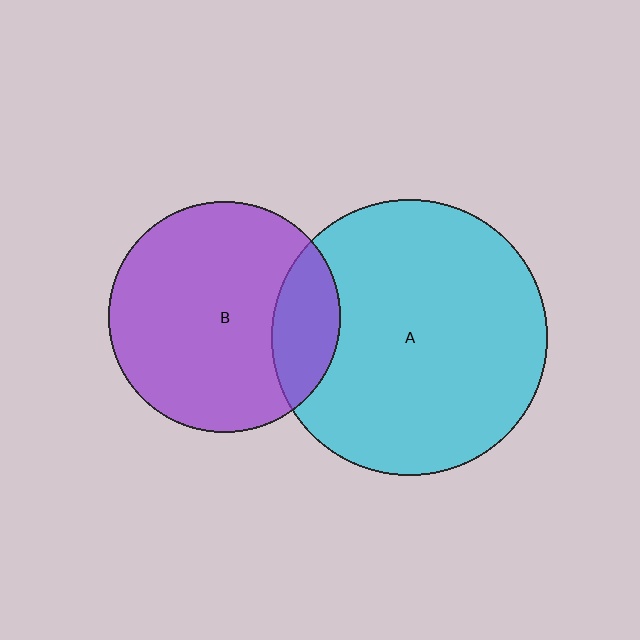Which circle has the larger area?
Circle A (cyan).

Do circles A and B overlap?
Yes.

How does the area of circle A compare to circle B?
Approximately 1.4 times.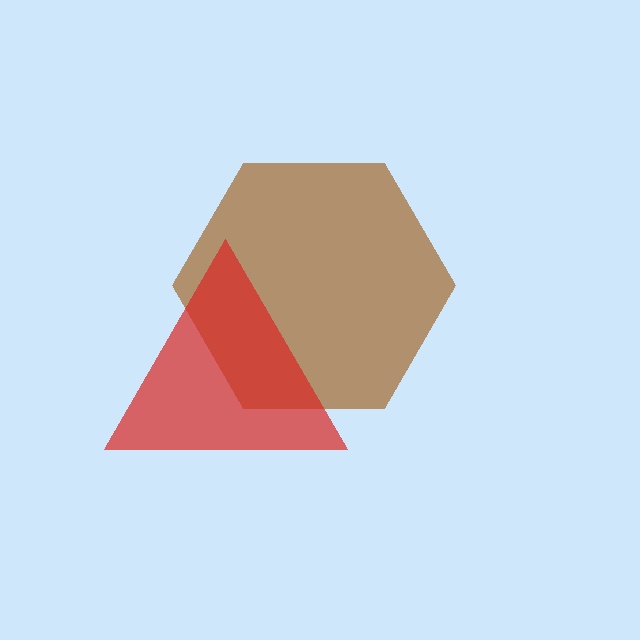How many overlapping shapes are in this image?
There are 2 overlapping shapes in the image.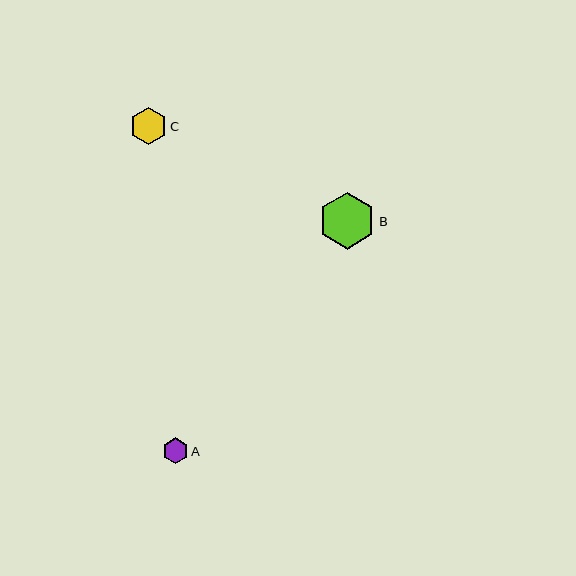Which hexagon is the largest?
Hexagon B is the largest with a size of approximately 57 pixels.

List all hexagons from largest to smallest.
From largest to smallest: B, C, A.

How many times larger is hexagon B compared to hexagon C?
Hexagon B is approximately 1.6 times the size of hexagon C.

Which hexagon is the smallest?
Hexagon A is the smallest with a size of approximately 26 pixels.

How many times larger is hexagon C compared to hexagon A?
Hexagon C is approximately 1.4 times the size of hexagon A.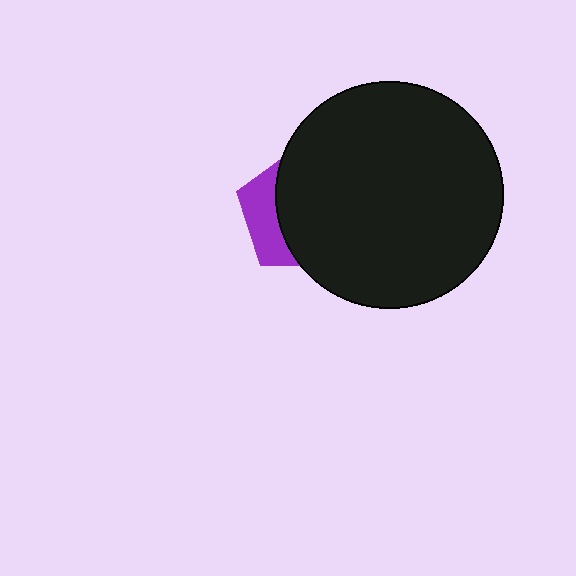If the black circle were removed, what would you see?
You would see the complete purple pentagon.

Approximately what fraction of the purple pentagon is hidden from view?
Roughly 70% of the purple pentagon is hidden behind the black circle.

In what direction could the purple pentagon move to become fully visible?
The purple pentagon could move left. That would shift it out from behind the black circle entirely.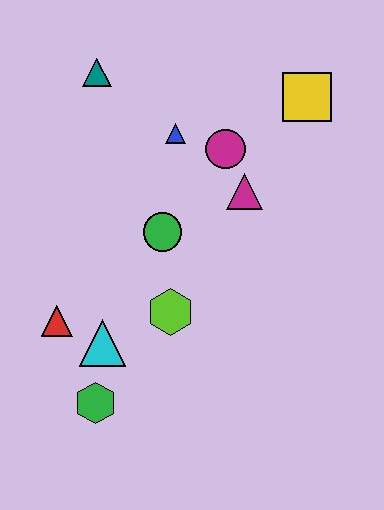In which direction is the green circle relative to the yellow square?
The green circle is to the left of the yellow square.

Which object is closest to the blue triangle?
The magenta circle is closest to the blue triangle.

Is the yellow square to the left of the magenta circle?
No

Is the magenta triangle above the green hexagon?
Yes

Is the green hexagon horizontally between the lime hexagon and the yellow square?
No